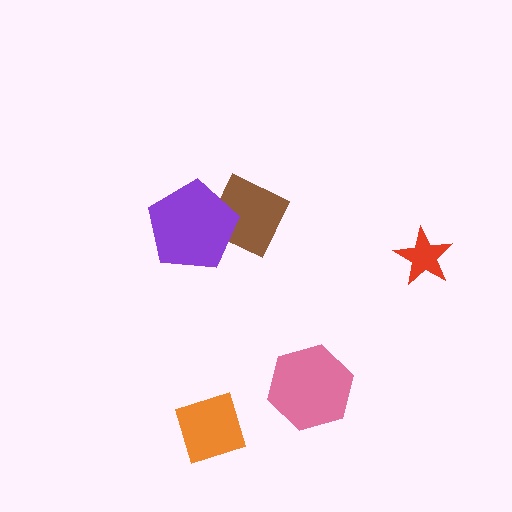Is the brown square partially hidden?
Yes, it is partially covered by another shape.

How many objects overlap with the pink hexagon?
0 objects overlap with the pink hexagon.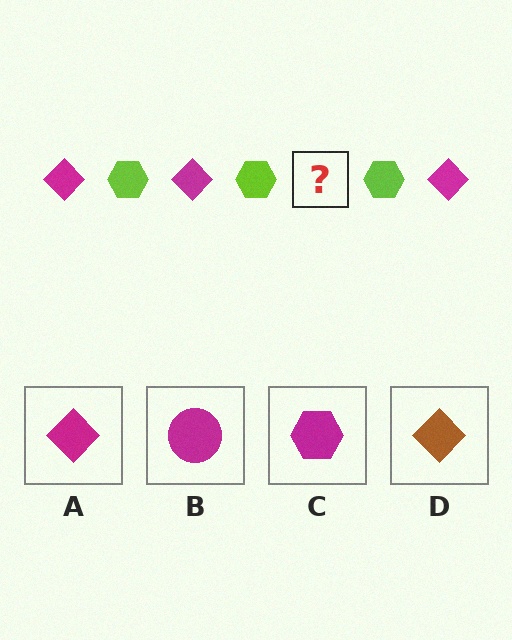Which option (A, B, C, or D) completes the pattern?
A.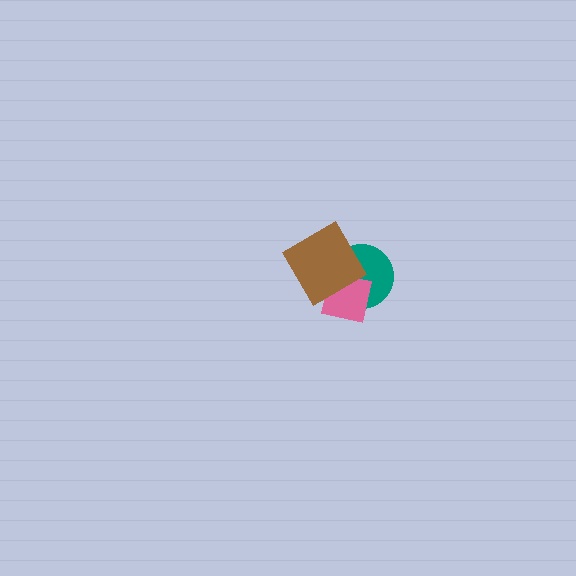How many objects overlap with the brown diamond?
2 objects overlap with the brown diamond.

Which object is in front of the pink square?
The brown diamond is in front of the pink square.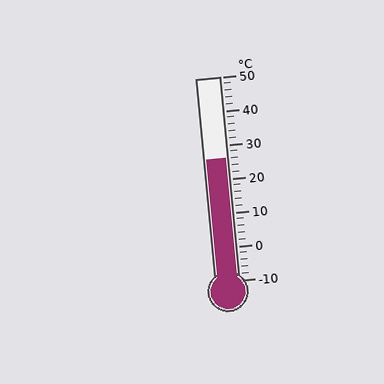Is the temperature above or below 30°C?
The temperature is below 30°C.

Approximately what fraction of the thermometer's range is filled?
The thermometer is filled to approximately 60% of its range.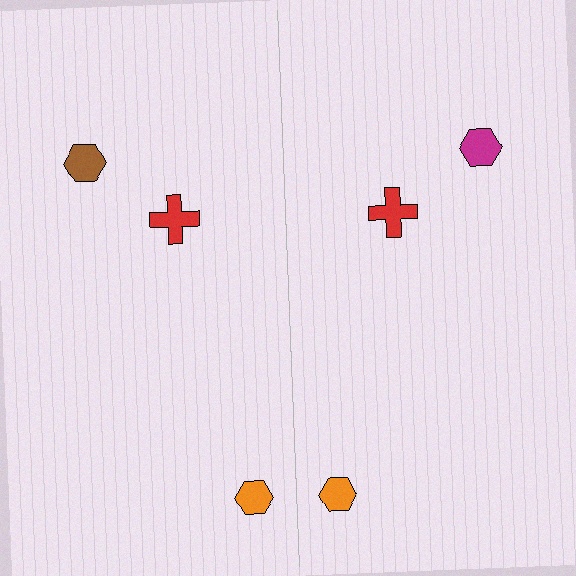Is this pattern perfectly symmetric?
No, the pattern is not perfectly symmetric. The magenta hexagon on the right side breaks the symmetry — its mirror counterpart is brown.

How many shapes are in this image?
There are 6 shapes in this image.